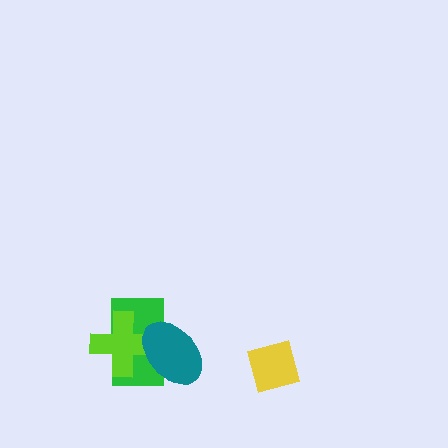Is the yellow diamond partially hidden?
No, no other shape covers it.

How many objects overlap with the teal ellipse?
2 objects overlap with the teal ellipse.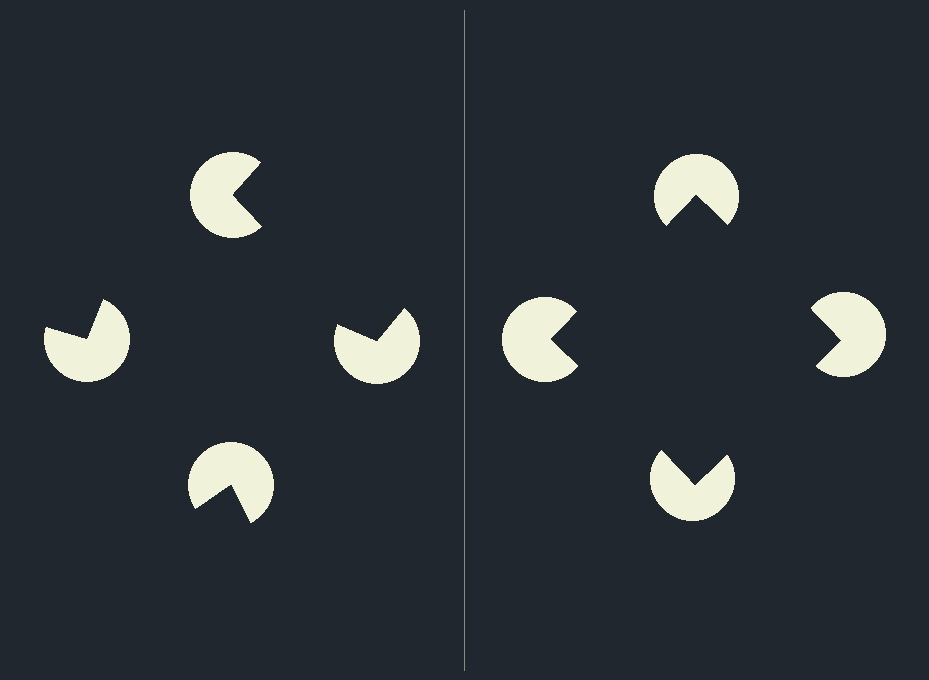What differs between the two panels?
The pac-man discs are positioned identically on both sides; only the wedge orientations differ. On the right they align to a square; on the left they are misaligned.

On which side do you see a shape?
An illusory square appears on the right side. On the left side the wedge cuts are rotated, so no coherent shape forms.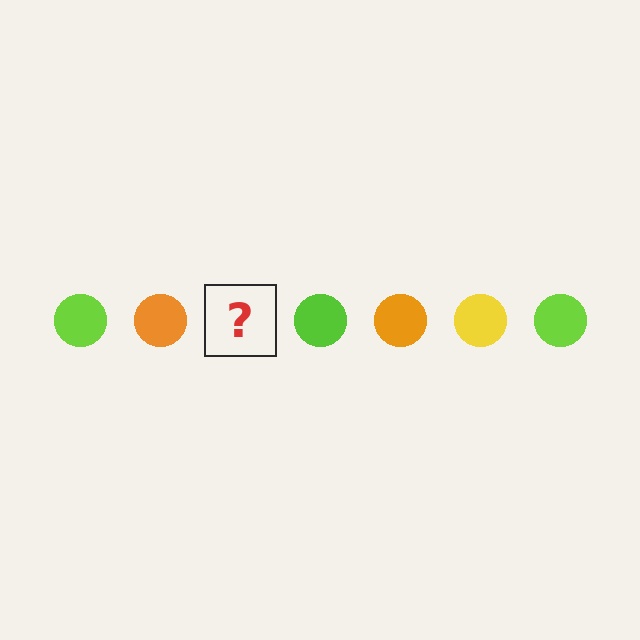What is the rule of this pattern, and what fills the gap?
The rule is that the pattern cycles through lime, orange, yellow circles. The gap should be filled with a yellow circle.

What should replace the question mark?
The question mark should be replaced with a yellow circle.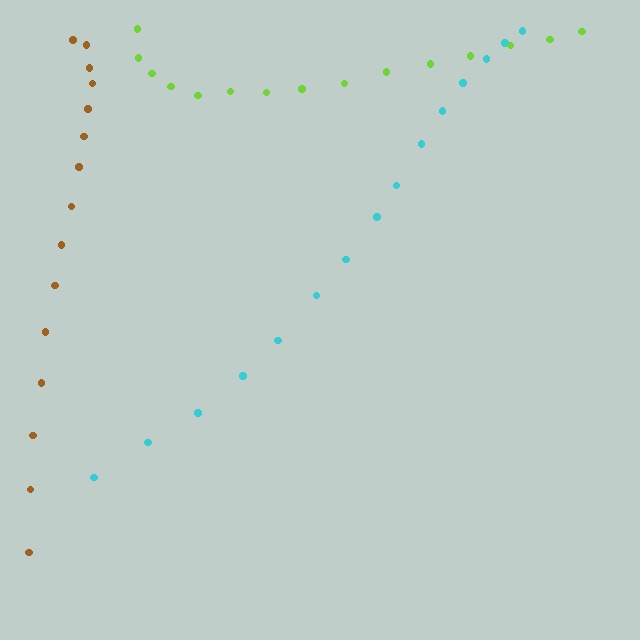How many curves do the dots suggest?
There are 3 distinct paths.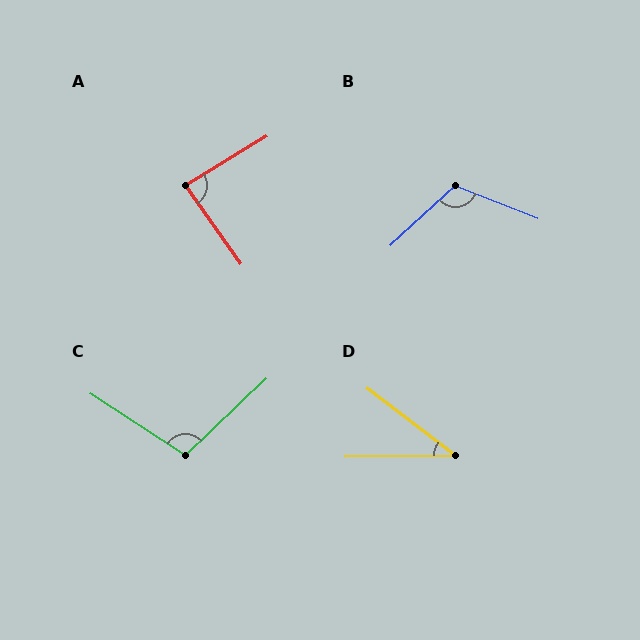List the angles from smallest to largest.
D (38°), A (86°), C (103°), B (116°).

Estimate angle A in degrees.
Approximately 86 degrees.